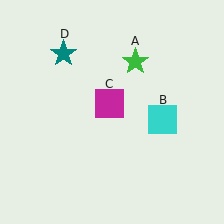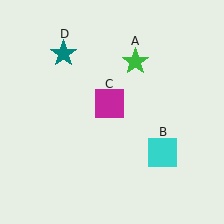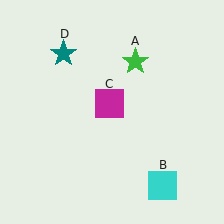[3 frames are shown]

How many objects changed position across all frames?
1 object changed position: cyan square (object B).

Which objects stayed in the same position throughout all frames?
Green star (object A) and magenta square (object C) and teal star (object D) remained stationary.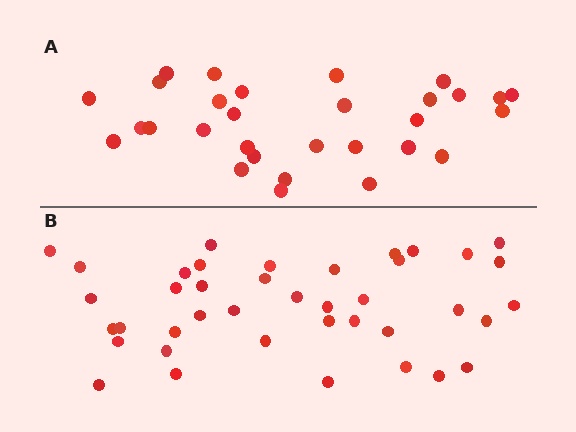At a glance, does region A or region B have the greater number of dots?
Region B (the bottom region) has more dots.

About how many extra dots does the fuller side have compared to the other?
Region B has roughly 10 or so more dots than region A.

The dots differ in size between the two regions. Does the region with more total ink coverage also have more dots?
No. Region A has more total ink coverage because its dots are larger, but region B actually contains more individual dots. Total area can be misleading — the number of items is what matters here.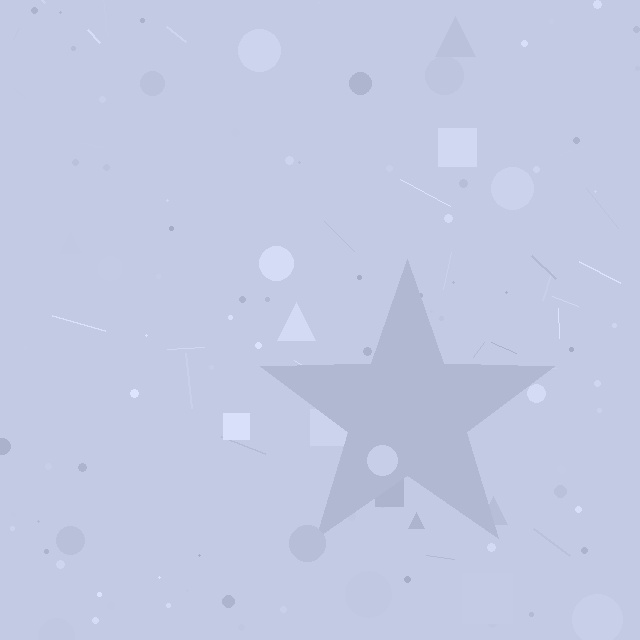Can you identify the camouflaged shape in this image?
The camouflaged shape is a star.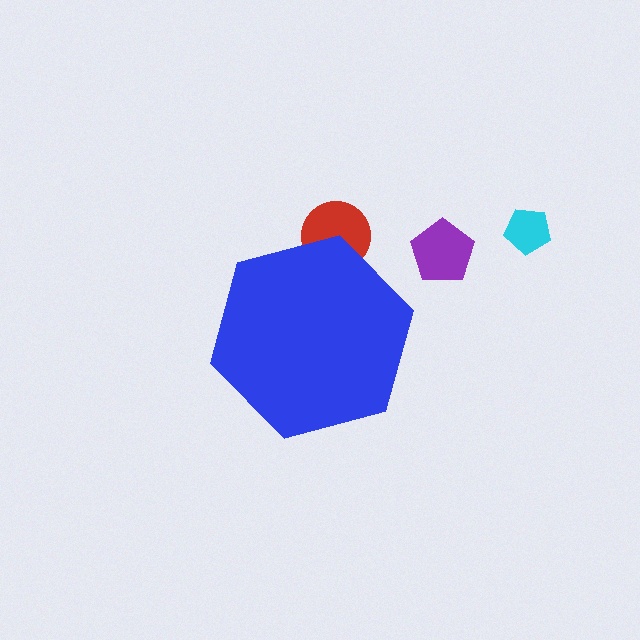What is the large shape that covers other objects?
A blue hexagon.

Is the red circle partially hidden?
Yes, the red circle is partially hidden behind the blue hexagon.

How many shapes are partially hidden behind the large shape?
1 shape is partially hidden.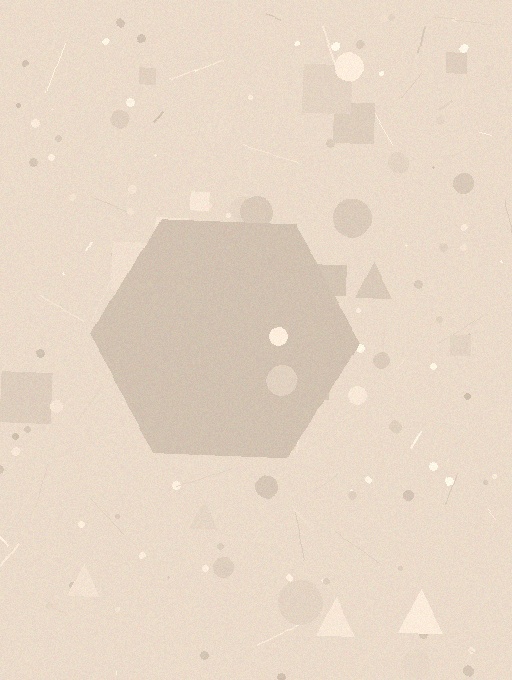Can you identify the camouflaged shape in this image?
The camouflaged shape is a hexagon.